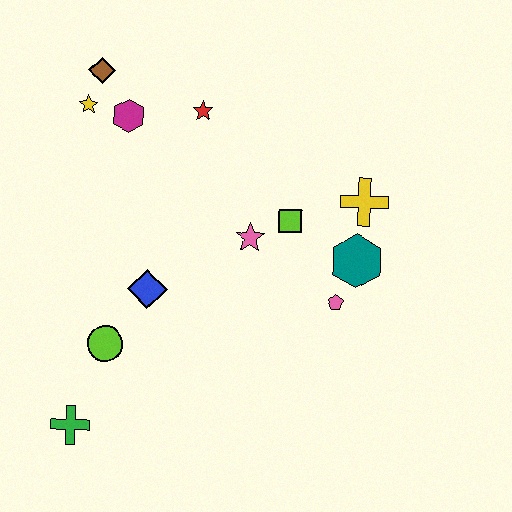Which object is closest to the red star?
The magenta hexagon is closest to the red star.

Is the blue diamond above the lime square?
No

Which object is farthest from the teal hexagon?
The green cross is farthest from the teal hexagon.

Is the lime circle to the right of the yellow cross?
No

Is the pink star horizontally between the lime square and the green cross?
Yes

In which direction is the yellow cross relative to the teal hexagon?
The yellow cross is above the teal hexagon.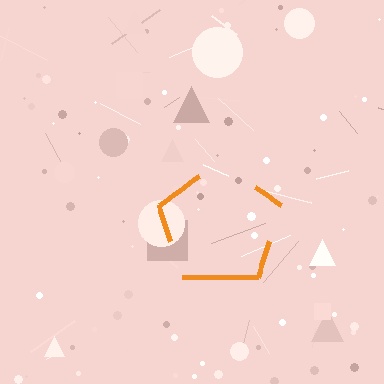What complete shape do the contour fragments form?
The contour fragments form a pentagon.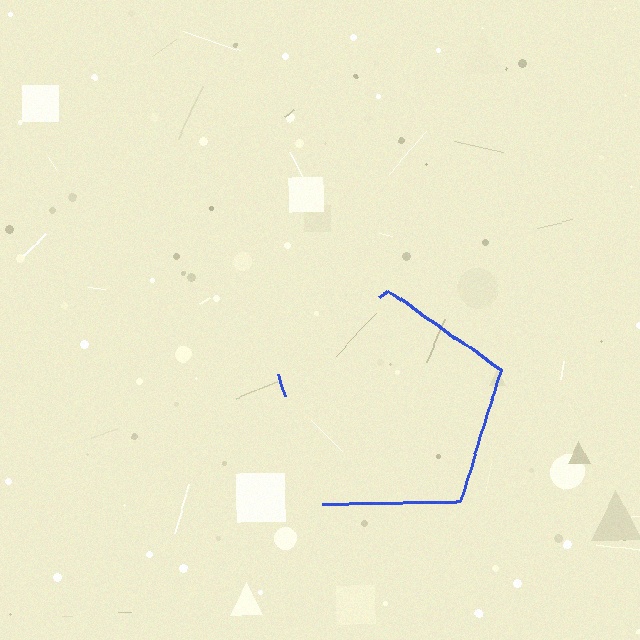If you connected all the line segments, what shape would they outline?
They would outline a pentagon.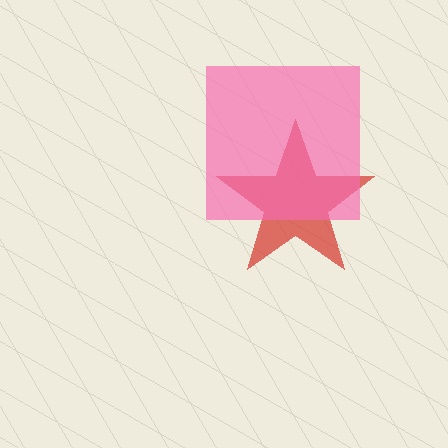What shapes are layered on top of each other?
The layered shapes are: a red star, a pink square.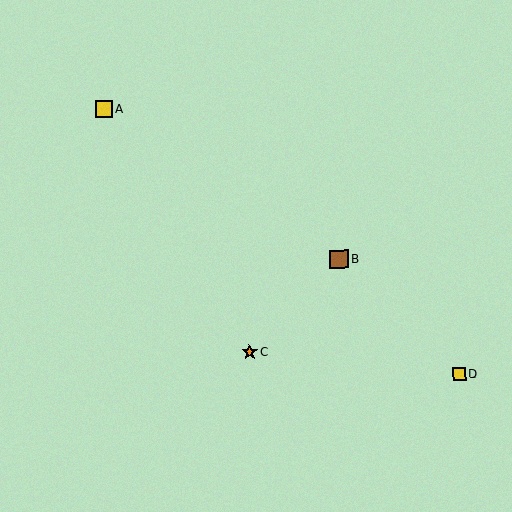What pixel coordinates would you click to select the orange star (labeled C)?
Click at (249, 353) to select the orange star C.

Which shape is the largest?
The brown square (labeled B) is the largest.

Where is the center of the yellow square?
The center of the yellow square is at (104, 109).